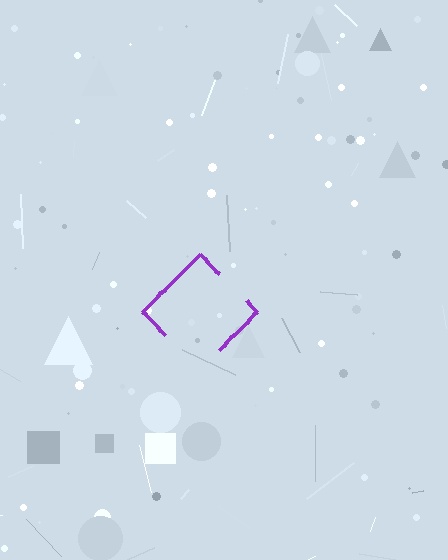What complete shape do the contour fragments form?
The contour fragments form a diamond.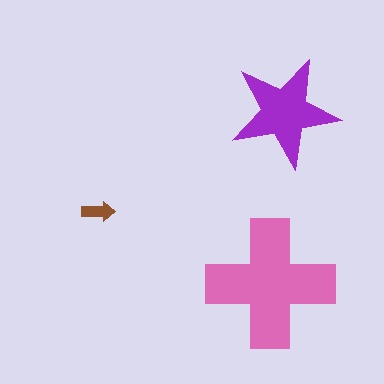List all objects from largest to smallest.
The pink cross, the purple star, the brown arrow.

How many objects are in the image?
There are 3 objects in the image.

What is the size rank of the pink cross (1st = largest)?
1st.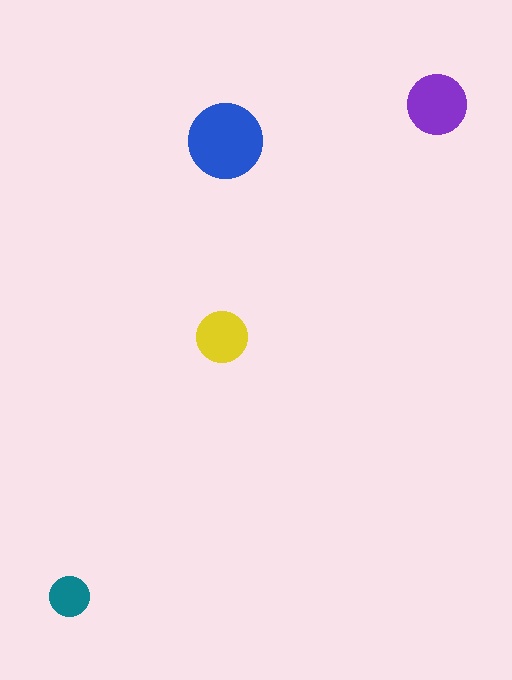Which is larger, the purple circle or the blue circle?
The blue one.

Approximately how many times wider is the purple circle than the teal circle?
About 1.5 times wider.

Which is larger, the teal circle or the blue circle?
The blue one.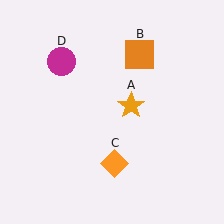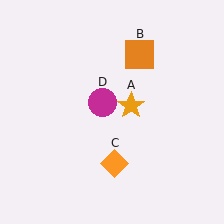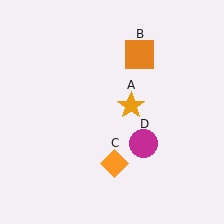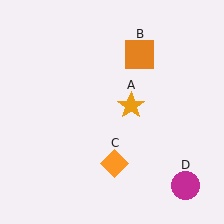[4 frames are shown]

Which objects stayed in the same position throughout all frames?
Orange star (object A) and orange square (object B) and orange diamond (object C) remained stationary.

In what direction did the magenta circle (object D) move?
The magenta circle (object D) moved down and to the right.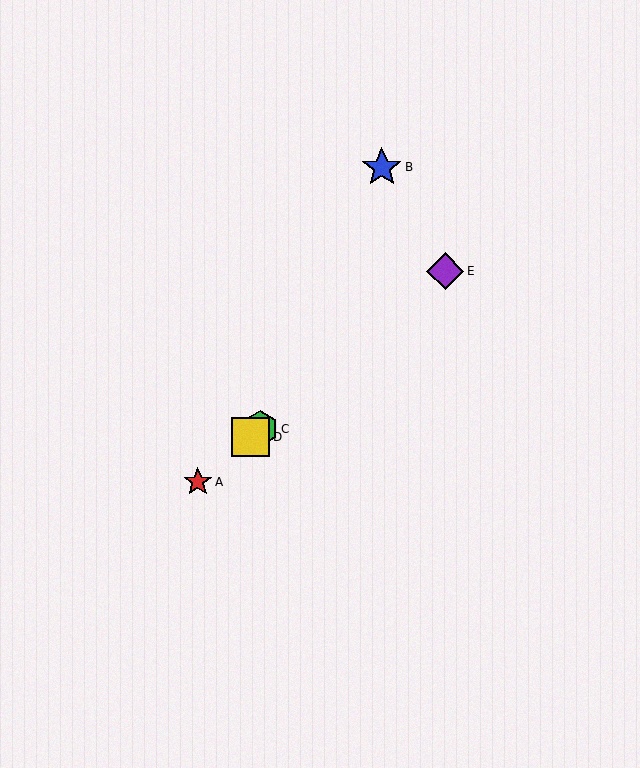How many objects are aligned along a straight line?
4 objects (A, C, D, E) are aligned along a straight line.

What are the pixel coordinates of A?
Object A is at (198, 482).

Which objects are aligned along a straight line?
Objects A, C, D, E are aligned along a straight line.